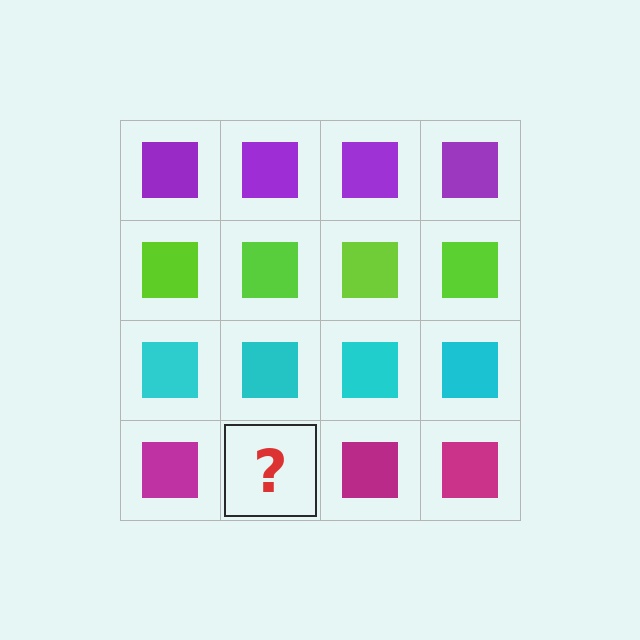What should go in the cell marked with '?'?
The missing cell should contain a magenta square.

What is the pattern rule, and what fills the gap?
The rule is that each row has a consistent color. The gap should be filled with a magenta square.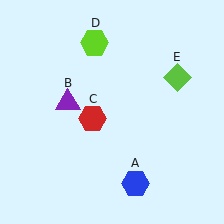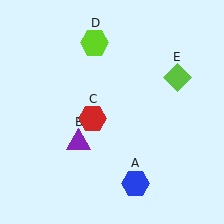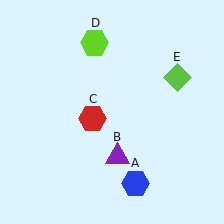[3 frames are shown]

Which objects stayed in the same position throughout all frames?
Blue hexagon (object A) and red hexagon (object C) and lime hexagon (object D) and lime diamond (object E) remained stationary.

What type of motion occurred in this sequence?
The purple triangle (object B) rotated counterclockwise around the center of the scene.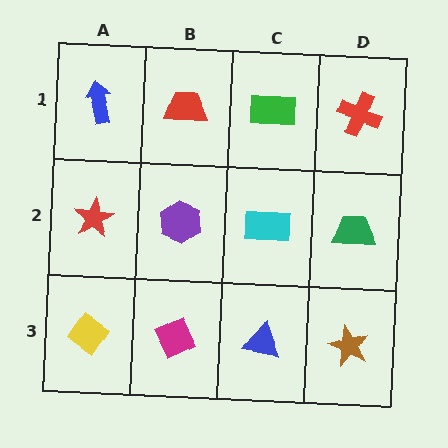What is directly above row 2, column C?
A green rectangle.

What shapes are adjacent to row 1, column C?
A cyan rectangle (row 2, column C), a red trapezoid (row 1, column B), a red cross (row 1, column D).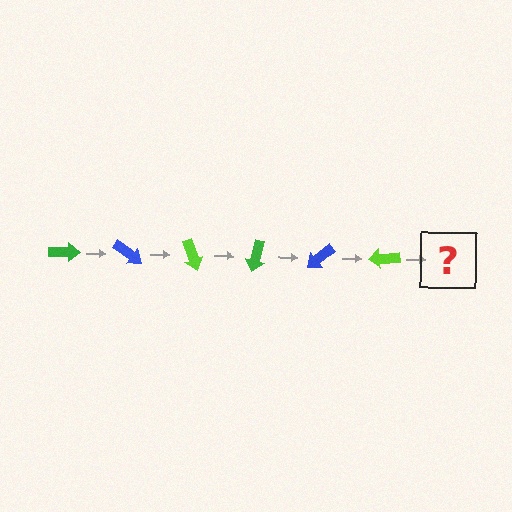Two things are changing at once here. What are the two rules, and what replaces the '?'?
The two rules are that it rotates 35 degrees each step and the color cycles through green, blue, and lime. The '?' should be a green arrow, rotated 210 degrees from the start.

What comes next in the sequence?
The next element should be a green arrow, rotated 210 degrees from the start.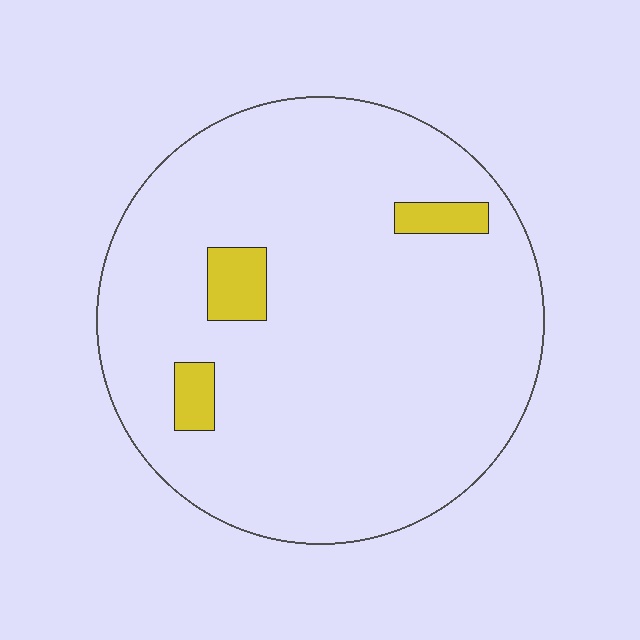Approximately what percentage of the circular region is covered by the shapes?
Approximately 5%.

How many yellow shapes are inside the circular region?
3.